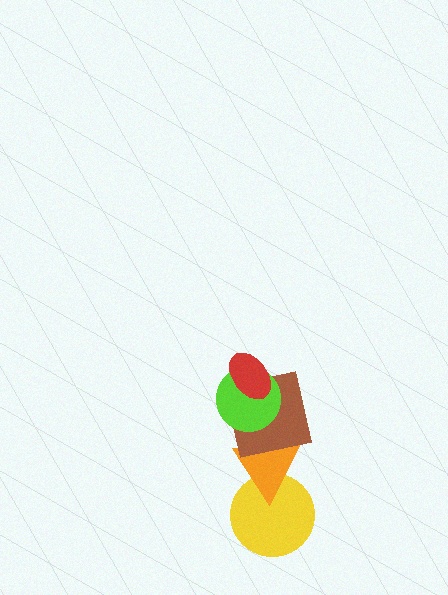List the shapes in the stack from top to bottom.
From top to bottom: the red ellipse, the lime circle, the brown square, the orange triangle, the yellow circle.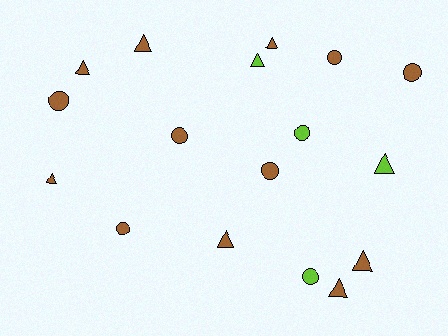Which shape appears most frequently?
Triangle, with 9 objects.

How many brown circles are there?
There are 6 brown circles.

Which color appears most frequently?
Brown, with 13 objects.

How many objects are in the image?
There are 17 objects.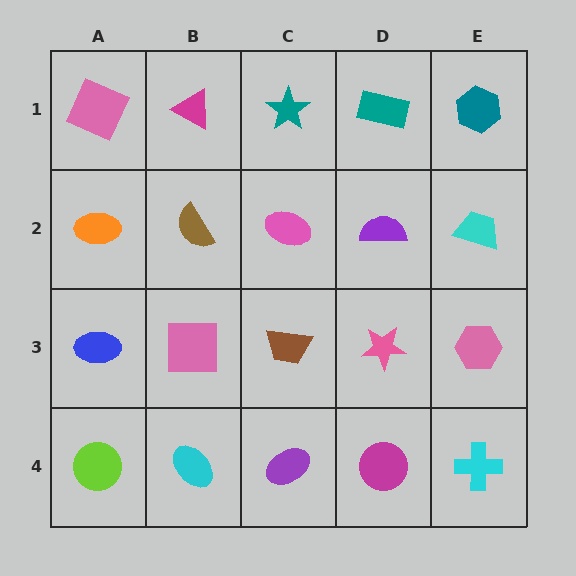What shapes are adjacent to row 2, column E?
A teal hexagon (row 1, column E), a pink hexagon (row 3, column E), a purple semicircle (row 2, column D).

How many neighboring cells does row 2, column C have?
4.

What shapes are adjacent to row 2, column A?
A pink square (row 1, column A), a blue ellipse (row 3, column A), a brown semicircle (row 2, column B).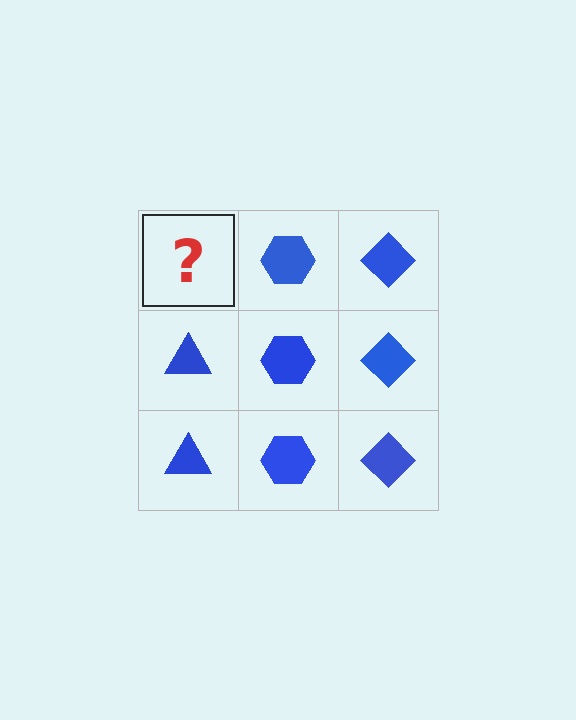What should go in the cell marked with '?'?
The missing cell should contain a blue triangle.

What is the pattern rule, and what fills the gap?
The rule is that each column has a consistent shape. The gap should be filled with a blue triangle.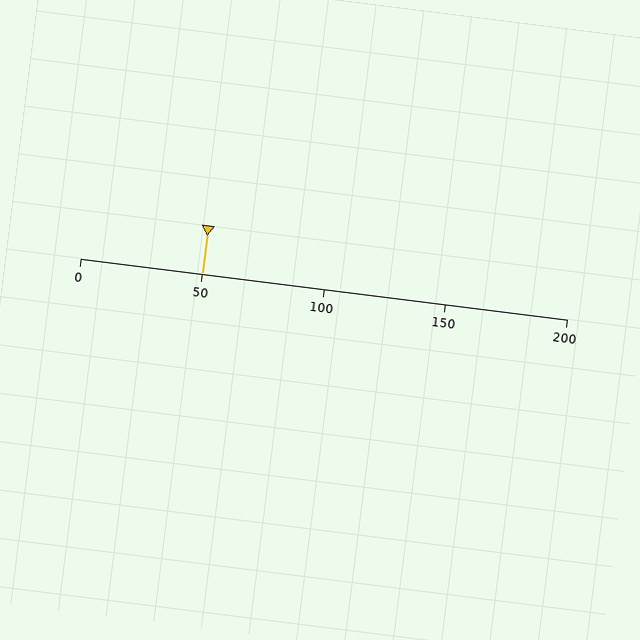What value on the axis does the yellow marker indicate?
The marker indicates approximately 50.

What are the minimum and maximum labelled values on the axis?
The axis runs from 0 to 200.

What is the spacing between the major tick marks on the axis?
The major ticks are spaced 50 apart.